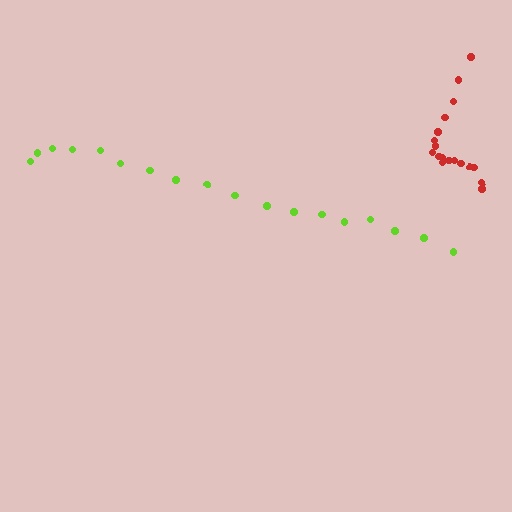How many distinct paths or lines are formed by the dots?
There are 2 distinct paths.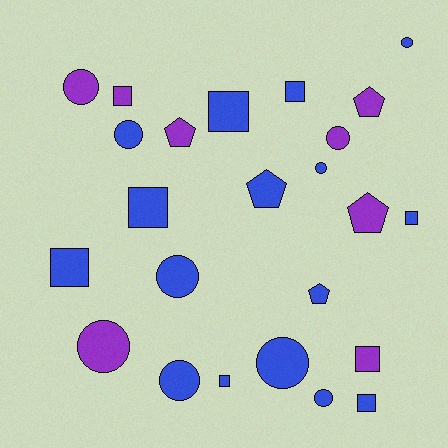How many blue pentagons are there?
There are 2 blue pentagons.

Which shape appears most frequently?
Circle, with 10 objects.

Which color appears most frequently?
Blue, with 16 objects.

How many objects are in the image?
There are 24 objects.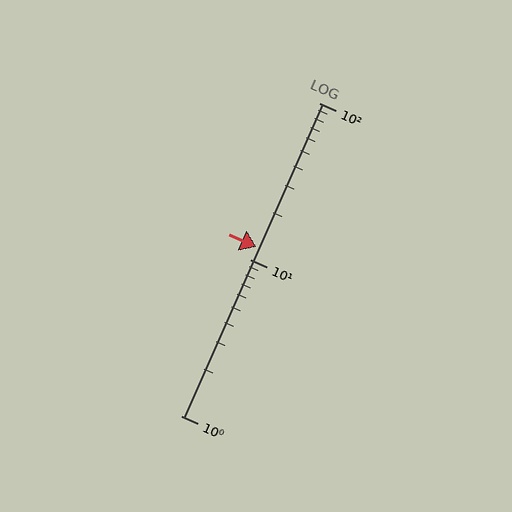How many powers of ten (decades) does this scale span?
The scale spans 2 decades, from 1 to 100.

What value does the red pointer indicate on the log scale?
The pointer indicates approximately 12.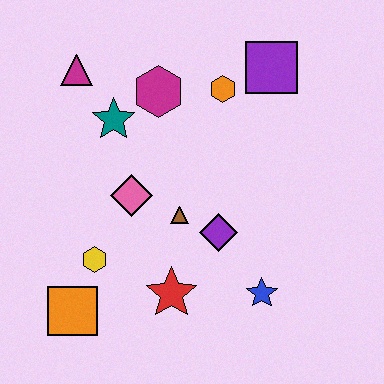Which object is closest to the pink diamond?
The brown triangle is closest to the pink diamond.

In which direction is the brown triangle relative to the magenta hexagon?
The brown triangle is below the magenta hexagon.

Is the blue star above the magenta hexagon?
No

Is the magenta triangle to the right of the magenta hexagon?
No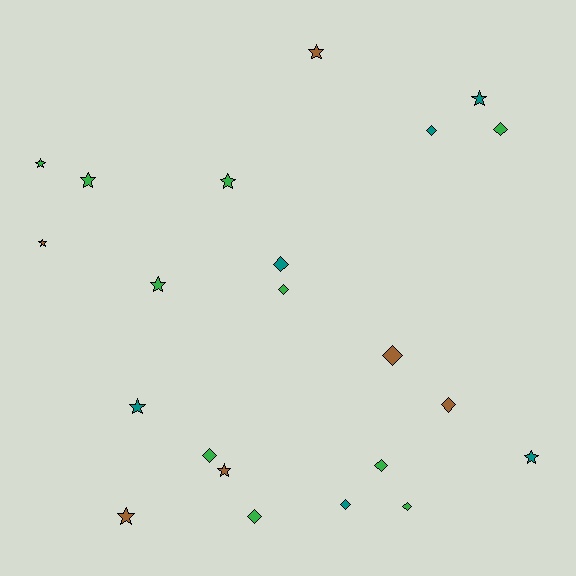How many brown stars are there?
There are 4 brown stars.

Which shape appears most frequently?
Star, with 11 objects.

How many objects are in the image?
There are 22 objects.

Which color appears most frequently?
Green, with 10 objects.